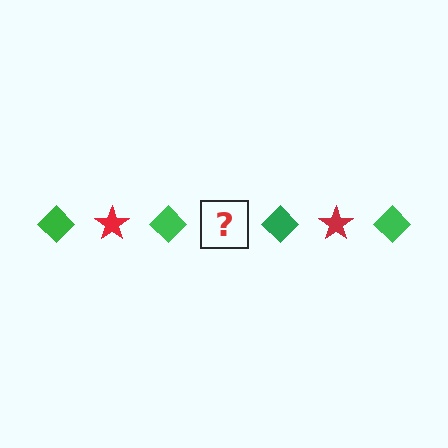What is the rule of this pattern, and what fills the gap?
The rule is that the pattern alternates between green diamond and red star. The gap should be filled with a red star.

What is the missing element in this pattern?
The missing element is a red star.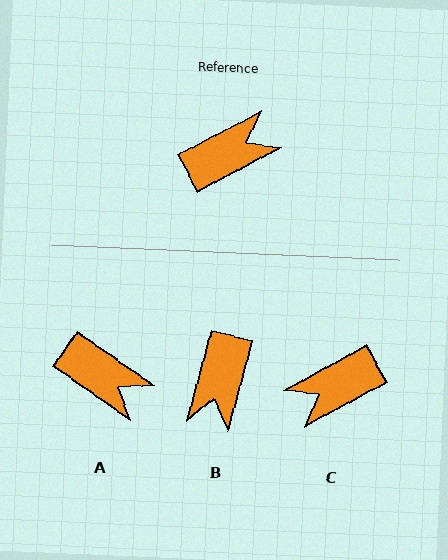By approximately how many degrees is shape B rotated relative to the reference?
Approximately 133 degrees clockwise.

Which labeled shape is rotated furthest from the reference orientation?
C, about 179 degrees away.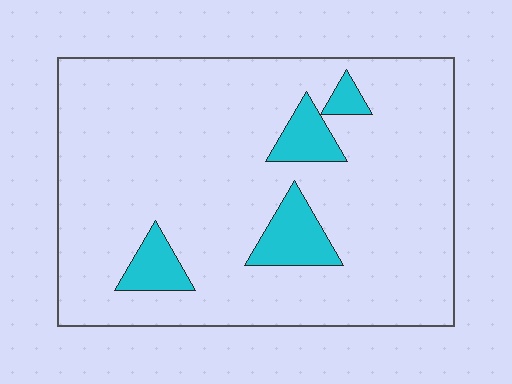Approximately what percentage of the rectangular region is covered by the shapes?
Approximately 10%.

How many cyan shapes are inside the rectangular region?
4.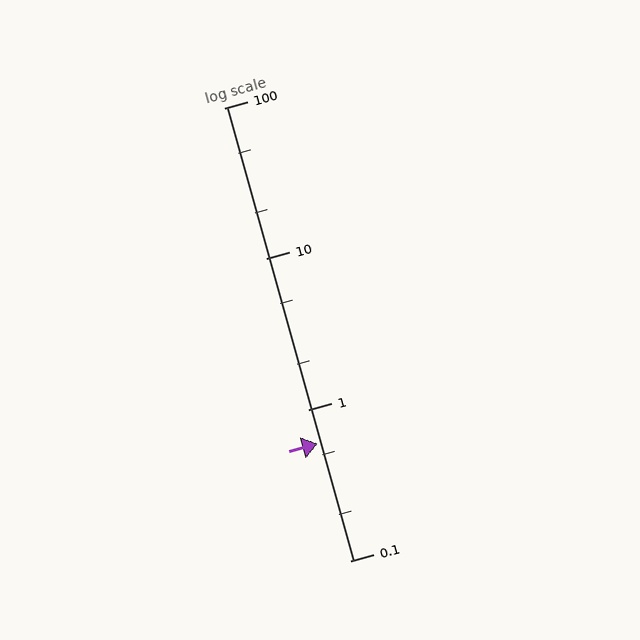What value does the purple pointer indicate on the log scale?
The pointer indicates approximately 0.6.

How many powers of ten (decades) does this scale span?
The scale spans 3 decades, from 0.1 to 100.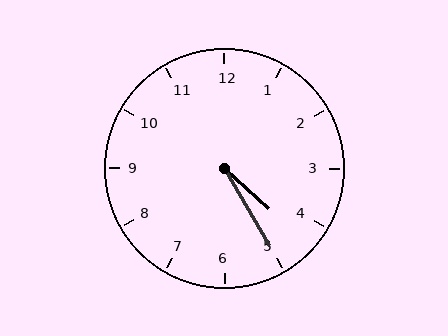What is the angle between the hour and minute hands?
Approximately 18 degrees.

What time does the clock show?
4:25.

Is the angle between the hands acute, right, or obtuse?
It is acute.